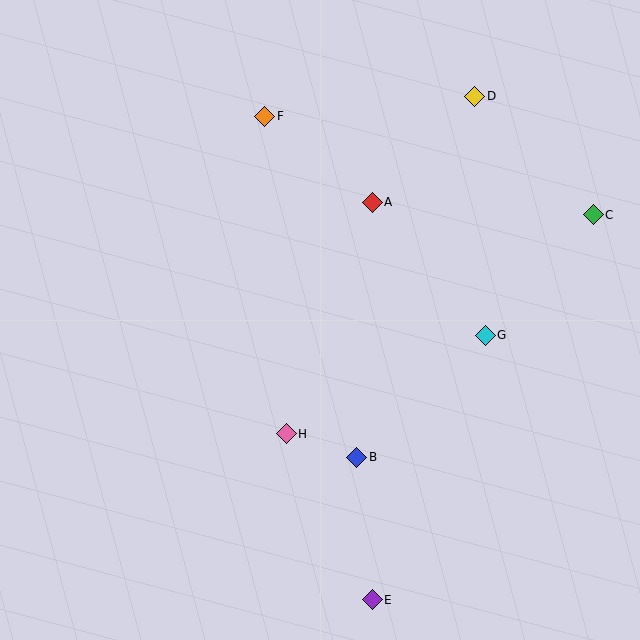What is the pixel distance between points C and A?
The distance between C and A is 221 pixels.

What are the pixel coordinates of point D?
Point D is at (475, 96).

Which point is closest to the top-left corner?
Point F is closest to the top-left corner.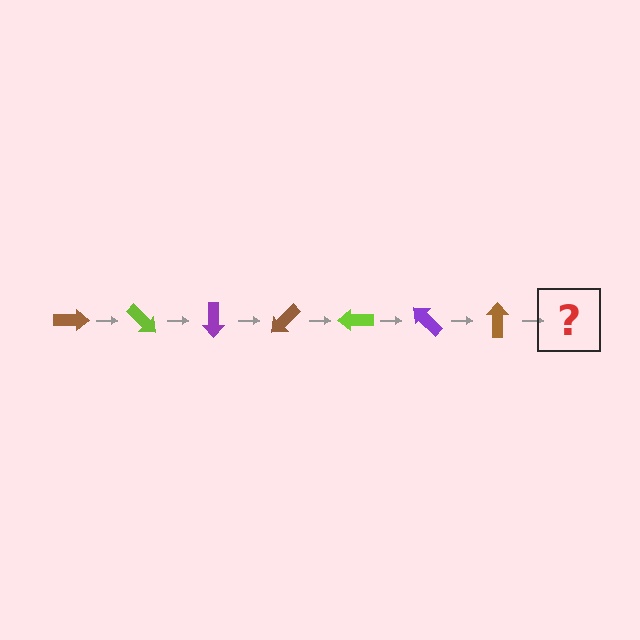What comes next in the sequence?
The next element should be a lime arrow, rotated 315 degrees from the start.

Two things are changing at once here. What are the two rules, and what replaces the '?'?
The two rules are that it rotates 45 degrees each step and the color cycles through brown, lime, and purple. The '?' should be a lime arrow, rotated 315 degrees from the start.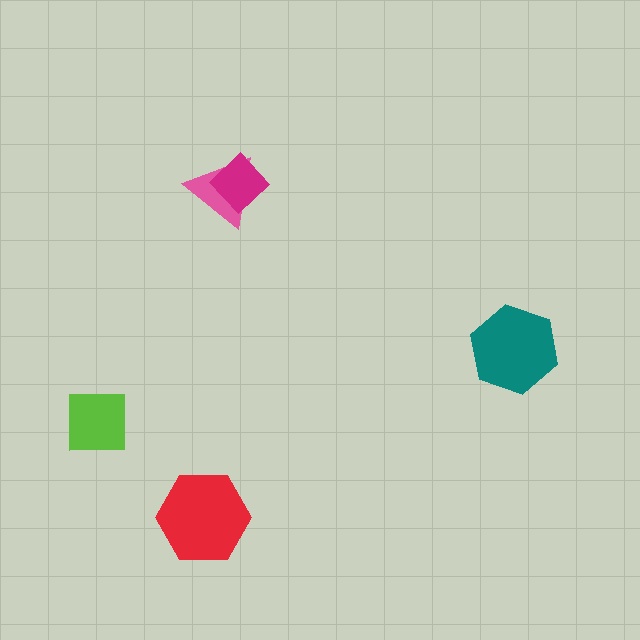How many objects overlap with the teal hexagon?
0 objects overlap with the teal hexagon.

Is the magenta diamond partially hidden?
No, no other shape covers it.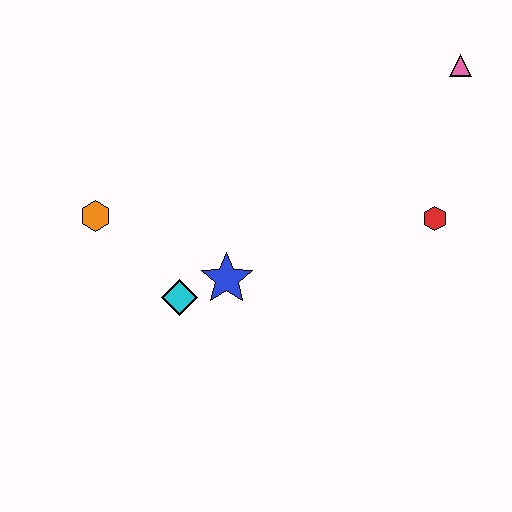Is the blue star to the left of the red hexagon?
Yes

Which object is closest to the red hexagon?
The pink triangle is closest to the red hexagon.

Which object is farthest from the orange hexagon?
The pink triangle is farthest from the orange hexagon.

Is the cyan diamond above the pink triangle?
No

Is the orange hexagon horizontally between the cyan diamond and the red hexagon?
No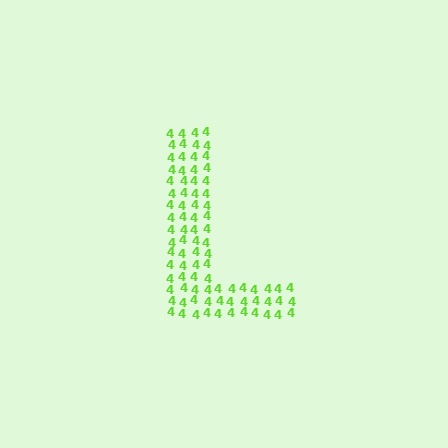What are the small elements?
The small elements are digit 4's.